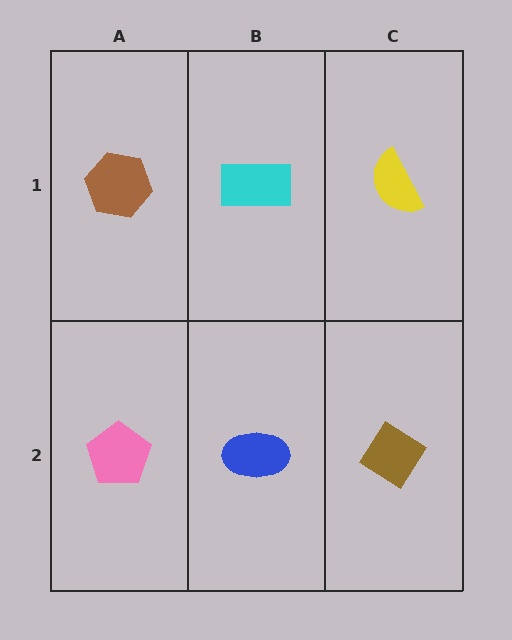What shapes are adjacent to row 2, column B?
A cyan rectangle (row 1, column B), a pink pentagon (row 2, column A), a brown diamond (row 2, column C).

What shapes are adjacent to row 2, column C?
A yellow semicircle (row 1, column C), a blue ellipse (row 2, column B).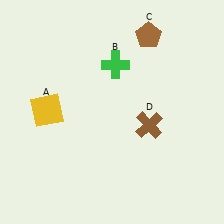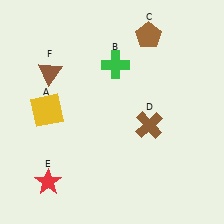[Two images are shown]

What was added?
A red star (E), a brown triangle (F) were added in Image 2.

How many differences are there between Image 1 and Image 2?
There are 2 differences between the two images.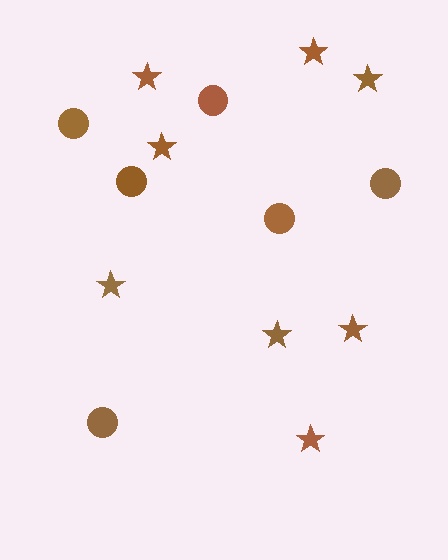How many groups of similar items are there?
There are 2 groups: one group of circles (6) and one group of stars (8).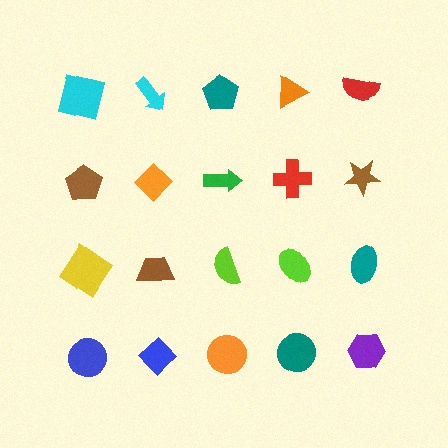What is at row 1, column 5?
A red semicircle.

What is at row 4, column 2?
A blue diamond.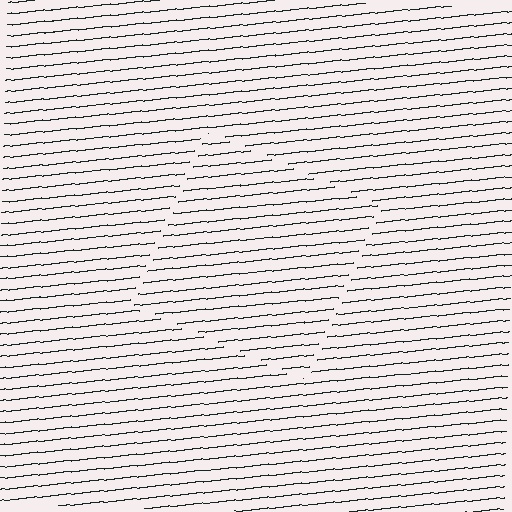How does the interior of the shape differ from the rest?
The interior of the shape contains the same grating, shifted by half a period — the contour is defined by the phase discontinuity where line-ends from the inner and outer gratings abut.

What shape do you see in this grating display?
An illusory square. The interior of the shape contains the same grating, shifted by half a period — the contour is defined by the phase discontinuity where line-ends from the inner and outer gratings abut.